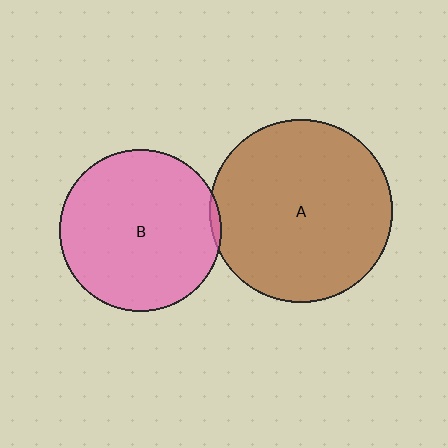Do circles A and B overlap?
Yes.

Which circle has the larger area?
Circle A (brown).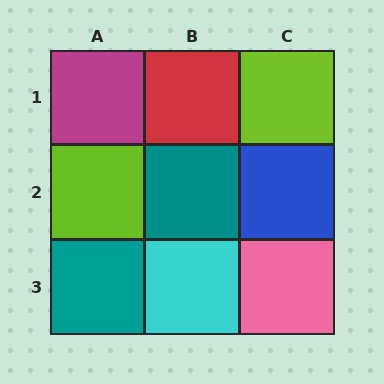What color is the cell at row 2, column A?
Lime.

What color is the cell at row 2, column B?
Teal.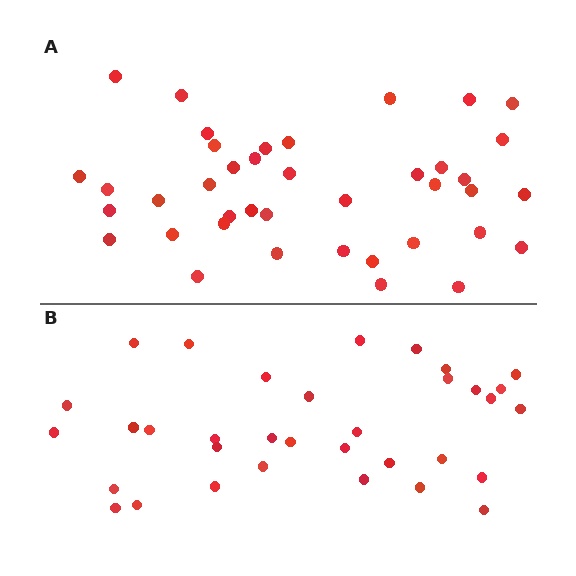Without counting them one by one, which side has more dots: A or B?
Region A (the top region) has more dots.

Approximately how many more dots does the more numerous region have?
Region A has about 6 more dots than region B.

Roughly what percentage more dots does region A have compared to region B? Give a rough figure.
About 20% more.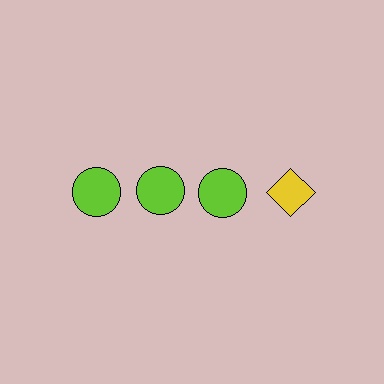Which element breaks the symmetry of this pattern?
The yellow diamond in the top row, second from right column breaks the symmetry. All other shapes are lime circles.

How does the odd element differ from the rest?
It differs in both color (yellow instead of lime) and shape (diamond instead of circle).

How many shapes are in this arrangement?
There are 4 shapes arranged in a grid pattern.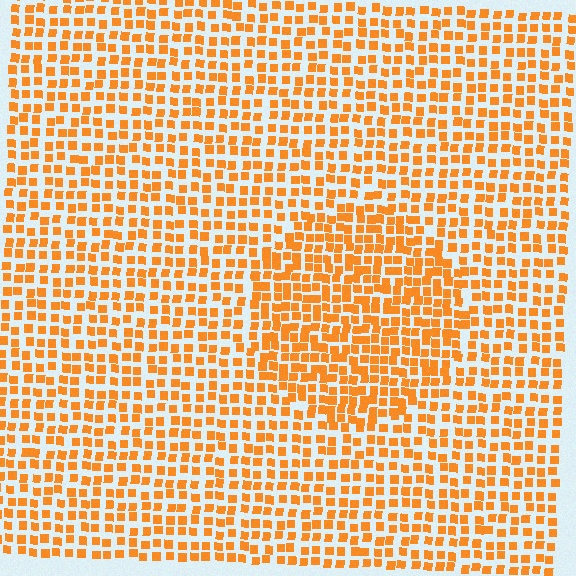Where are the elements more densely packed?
The elements are more densely packed inside the circle boundary.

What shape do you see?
I see a circle.